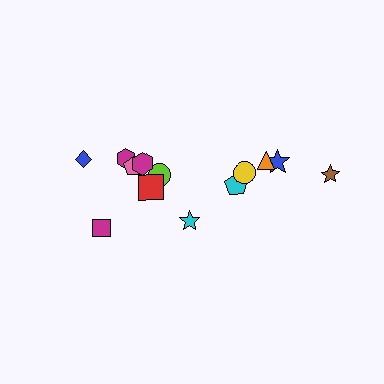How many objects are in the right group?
There are 5 objects.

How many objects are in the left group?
There are 8 objects.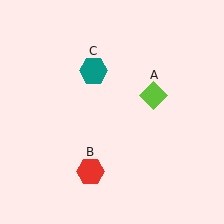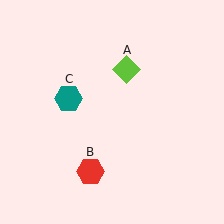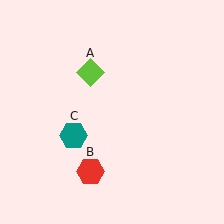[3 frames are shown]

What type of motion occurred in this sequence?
The lime diamond (object A), teal hexagon (object C) rotated counterclockwise around the center of the scene.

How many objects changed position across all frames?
2 objects changed position: lime diamond (object A), teal hexagon (object C).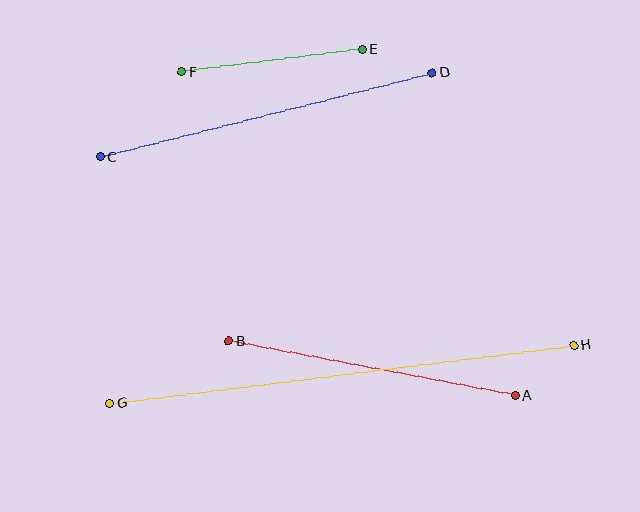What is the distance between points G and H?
The distance is approximately 468 pixels.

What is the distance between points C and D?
The distance is approximately 342 pixels.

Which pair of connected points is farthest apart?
Points G and H are farthest apart.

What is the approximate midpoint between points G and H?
The midpoint is at approximately (342, 374) pixels.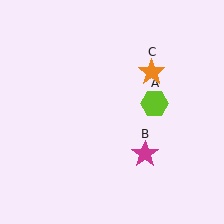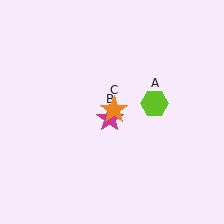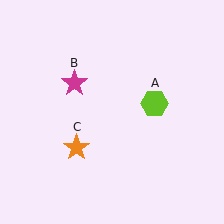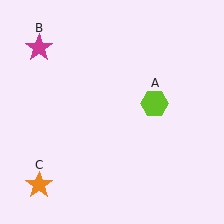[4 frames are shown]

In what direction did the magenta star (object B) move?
The magenta star (object B) moved up and to the left.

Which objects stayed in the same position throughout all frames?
Lime hexagon (object A) remained stationary.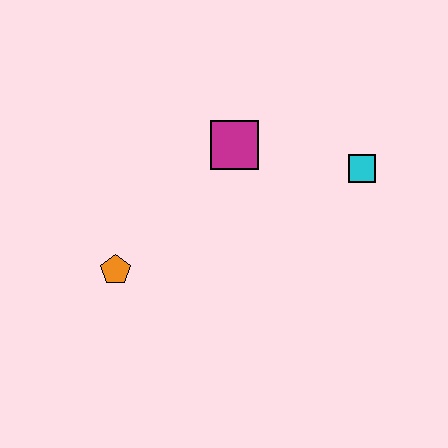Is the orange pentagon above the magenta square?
No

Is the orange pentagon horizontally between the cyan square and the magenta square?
No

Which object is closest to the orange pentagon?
The magenta square is closest to the orange pentagon.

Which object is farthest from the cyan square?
The orange pentagon is farthest from the cyan square.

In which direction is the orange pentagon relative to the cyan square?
The orange pentagon is to the left of the cyan square.